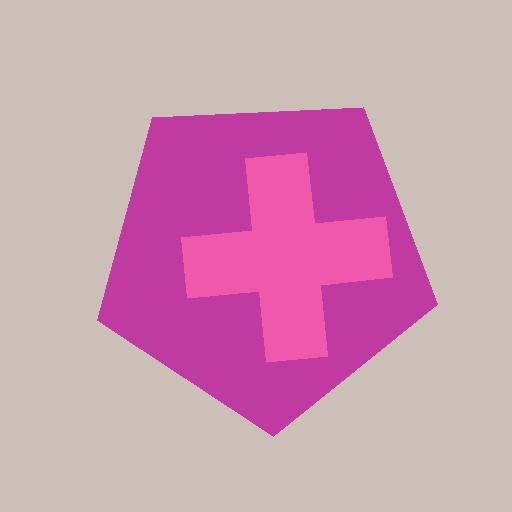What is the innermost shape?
The pink cross.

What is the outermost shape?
The magenta pentagon.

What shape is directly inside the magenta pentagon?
The pink cross.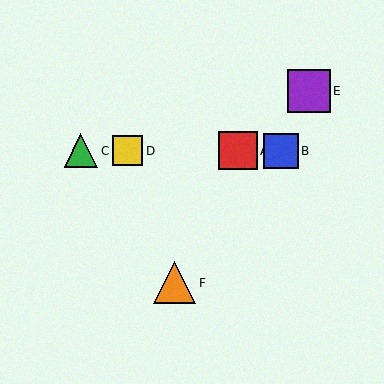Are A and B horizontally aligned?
Yes, both are at y≈151.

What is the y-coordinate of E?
Object E is at y≈91.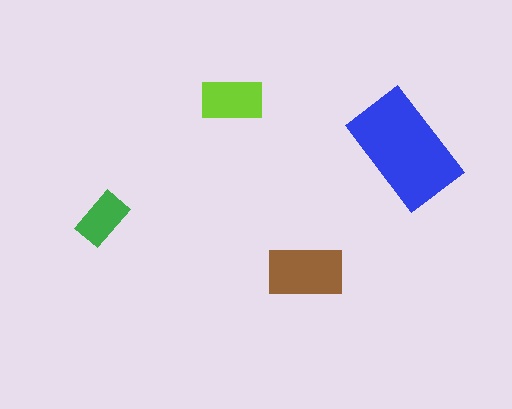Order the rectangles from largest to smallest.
the blue one, the brown one, the lime one, the green one.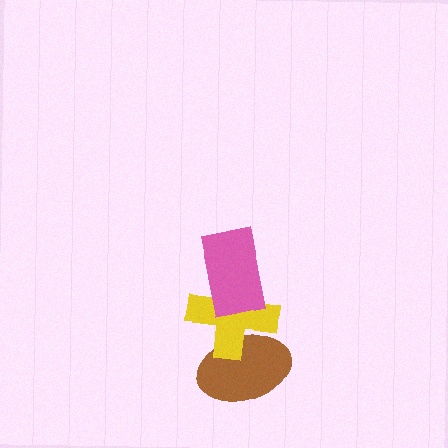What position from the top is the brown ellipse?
The brown ellipse is 3rd from the top.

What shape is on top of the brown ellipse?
The yellow cross is on top of the brown ellipse.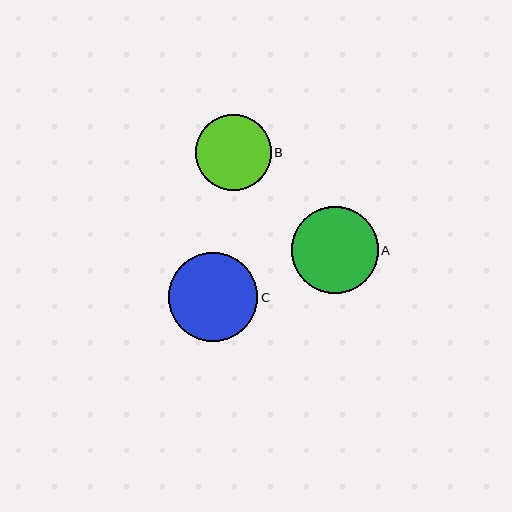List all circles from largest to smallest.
From largest to smallest: C, A, B.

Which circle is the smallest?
Circle B is the smallest with a size of approximately 76 pixels.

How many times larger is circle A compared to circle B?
Circle A is approximately 1.2 times the size of circle B.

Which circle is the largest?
Circle C is the largest with a size of approximately 89 pixels.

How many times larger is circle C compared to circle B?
Circle C is approximately 1.2 times the size of circle B.